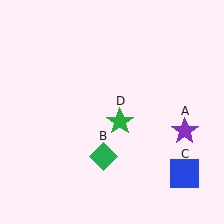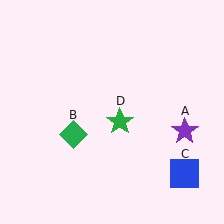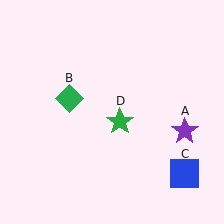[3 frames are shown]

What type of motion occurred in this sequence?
The green diamond (object B) rotated clockwise around the center of the scene.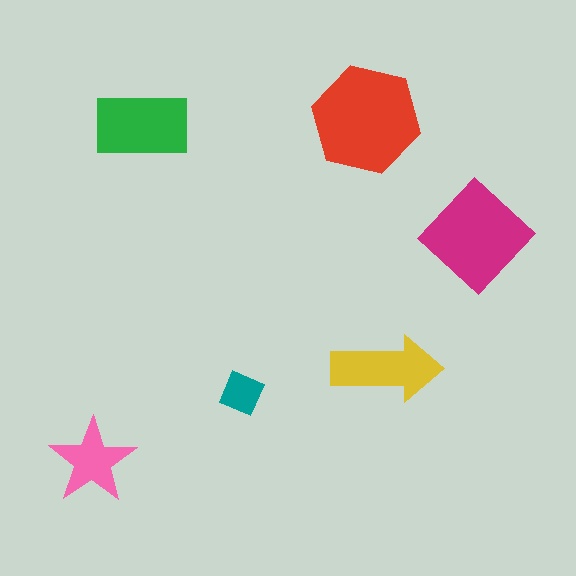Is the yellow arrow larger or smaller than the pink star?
Larger.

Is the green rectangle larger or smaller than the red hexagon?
Smaller.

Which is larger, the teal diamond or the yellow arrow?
The yellow arrow.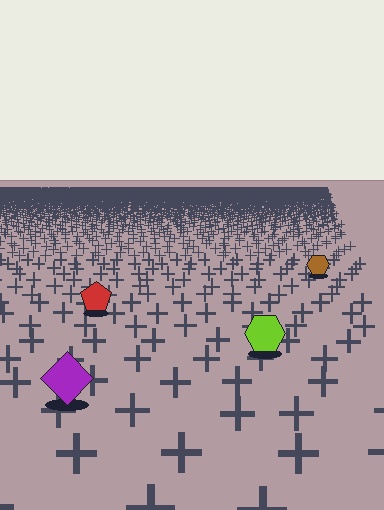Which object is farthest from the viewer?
The brown hexagon is farthest from the viewer. It appears smaller and the ground texture around it is denser.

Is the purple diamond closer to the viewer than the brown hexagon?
Yes. The purple diamond is closer — you can tell from the texture gradient: the ground texture is coarser near it.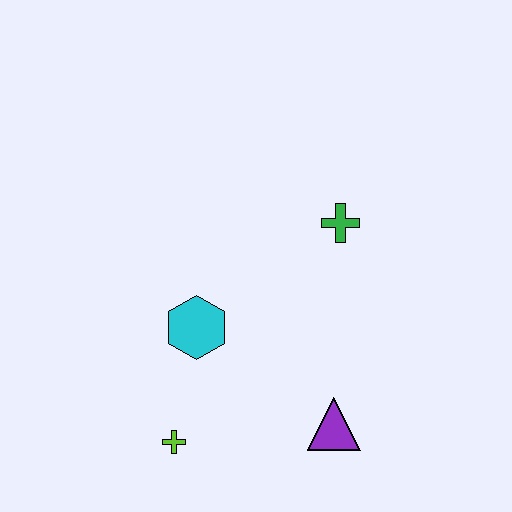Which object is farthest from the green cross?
The lime cross is farthest from the green cross.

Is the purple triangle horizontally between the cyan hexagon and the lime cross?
No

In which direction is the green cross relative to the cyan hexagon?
The green cross is to the right of the cyan hexagon.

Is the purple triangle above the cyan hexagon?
No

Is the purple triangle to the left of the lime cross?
No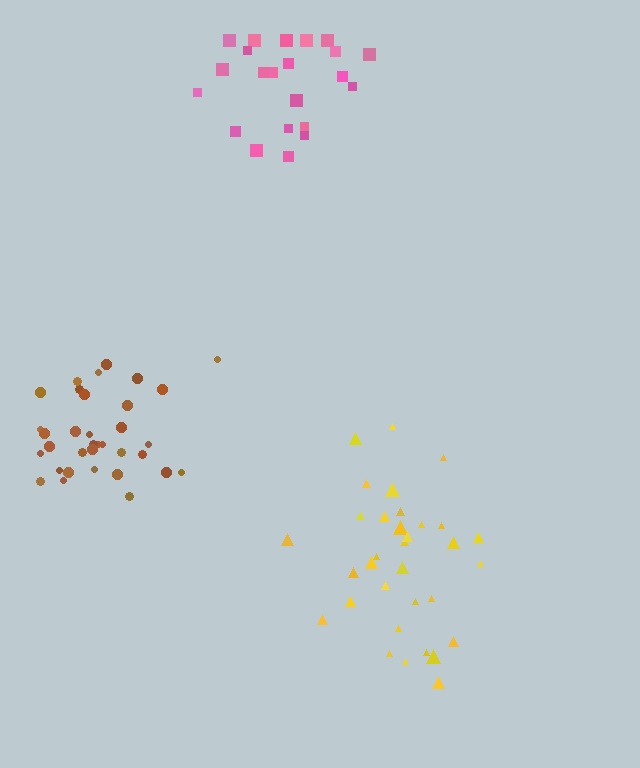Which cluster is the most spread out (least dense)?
Yellow.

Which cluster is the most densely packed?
Brown.